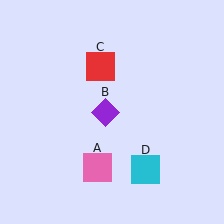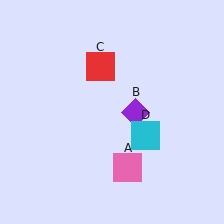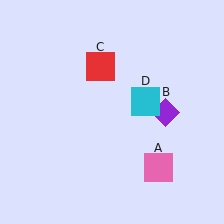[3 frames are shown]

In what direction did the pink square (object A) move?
The pink square (object A) moved right.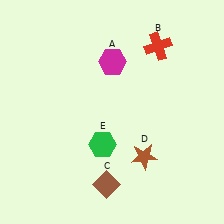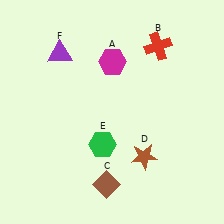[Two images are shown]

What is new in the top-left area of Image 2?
A purple triangle (F) was added in the top-left area of Image 2.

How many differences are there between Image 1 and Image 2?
There is 1 difference between the two images.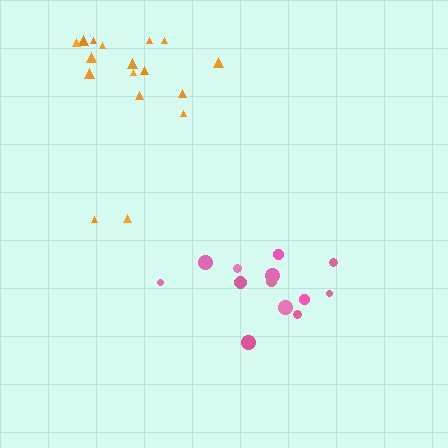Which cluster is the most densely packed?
Pink.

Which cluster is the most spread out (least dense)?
Orange.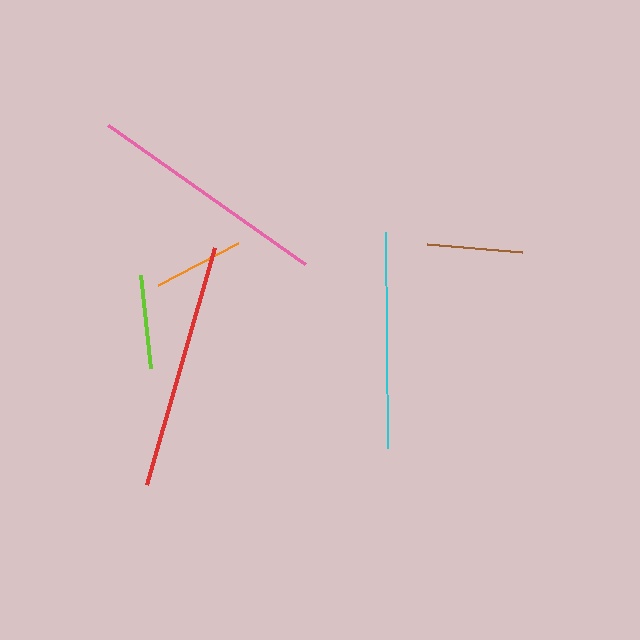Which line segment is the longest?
The red line is the longest at approximately 246 pixels.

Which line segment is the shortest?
The orange line is the shortest at approximately 91 pixels.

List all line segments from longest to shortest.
From longest to shortest: red, pink, cyan, brown, lime, orange.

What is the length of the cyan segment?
The cyan segment is approximately 216 pixels long.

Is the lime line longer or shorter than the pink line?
The pink line is longer than the lime line.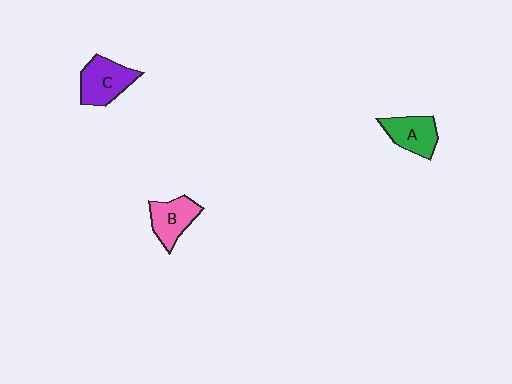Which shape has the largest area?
Shape C (purple).